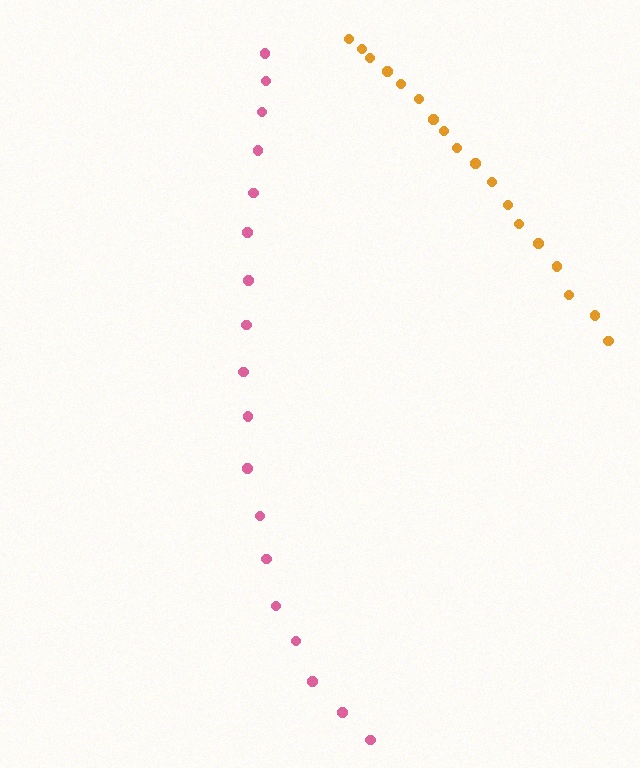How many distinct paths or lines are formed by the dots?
There are 2 distinct paths.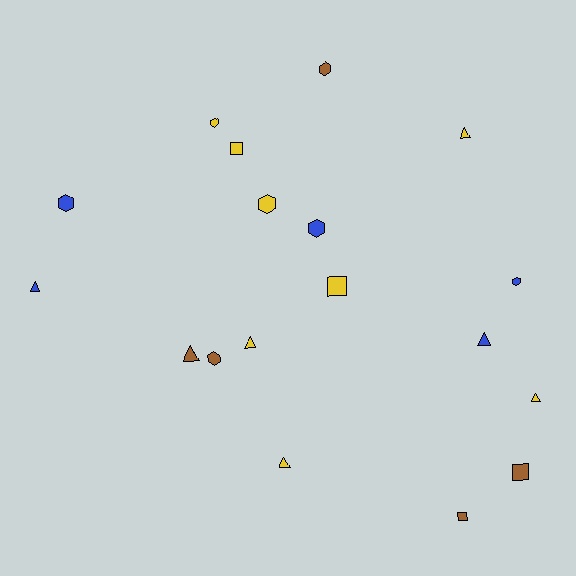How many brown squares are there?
There are 2 brown squares.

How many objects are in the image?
There are 18 objects.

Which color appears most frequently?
Yellow, with 8 objects.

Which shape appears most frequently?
Triangle, with 7 objects.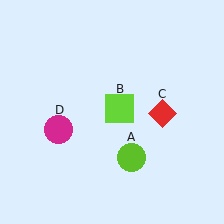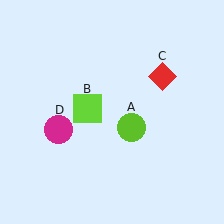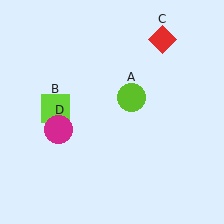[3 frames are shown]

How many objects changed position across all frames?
3 objects changed position: lime circle (object A), lime square (object B), red diamond (object C).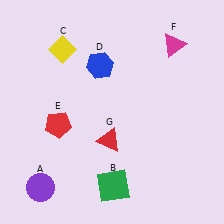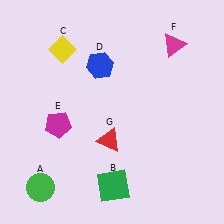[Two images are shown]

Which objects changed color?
A changed from purple to green. E changed from red to magenta.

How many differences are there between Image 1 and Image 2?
There are 2 differences between the two images.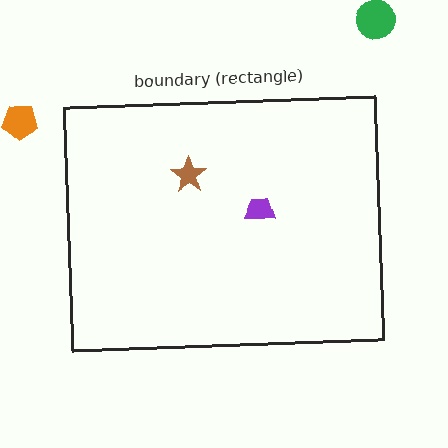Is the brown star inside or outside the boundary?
Inside.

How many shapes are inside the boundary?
2 inside, 2 outside.